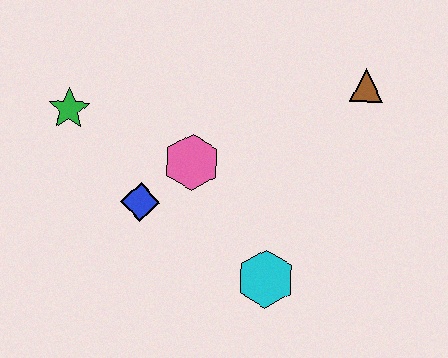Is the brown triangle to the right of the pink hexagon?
Yes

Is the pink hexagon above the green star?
No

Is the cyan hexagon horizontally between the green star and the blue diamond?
No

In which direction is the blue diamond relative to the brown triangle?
The blue diamond is to the left of the brown triangle.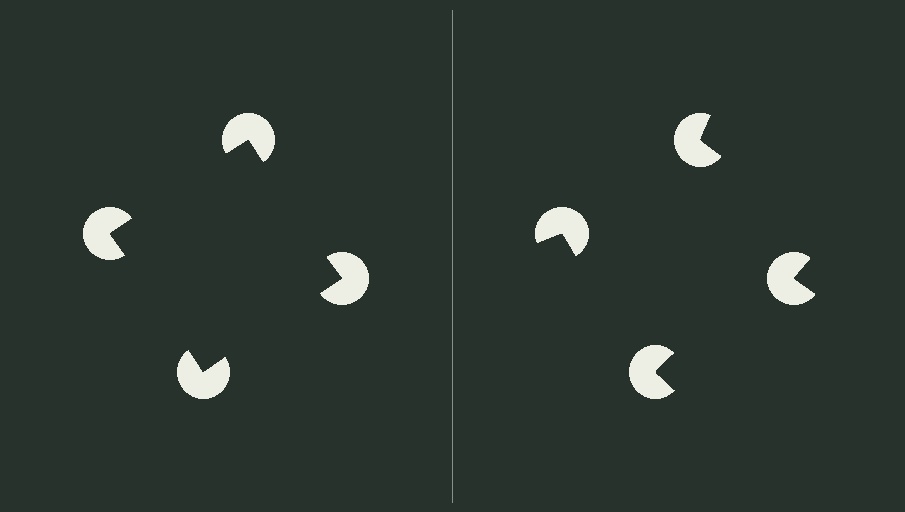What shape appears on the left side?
An illusory square.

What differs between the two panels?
The pac-man discs are positioned identically on both sides; only the wedge orientations differ. On the left they align to a square; on the right they are misaligned.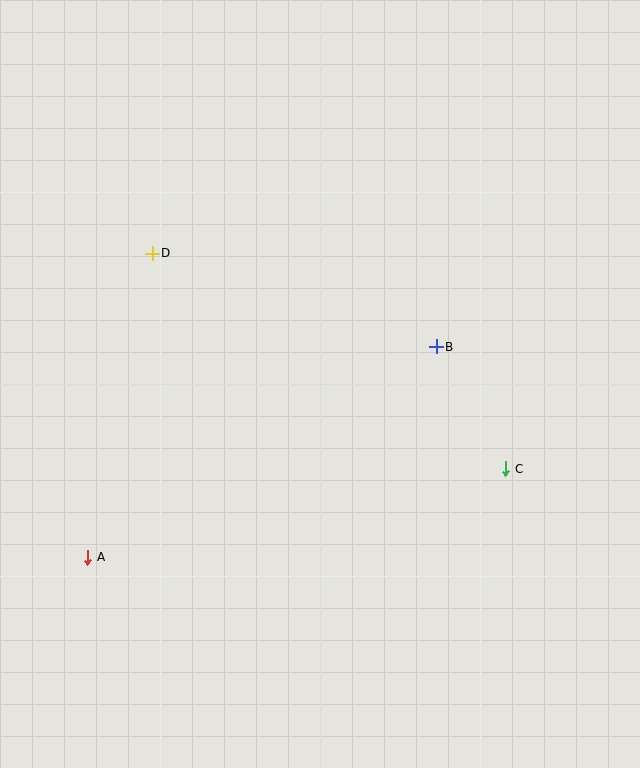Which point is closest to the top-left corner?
Point D is closest to the top-left corner.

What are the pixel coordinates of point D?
Point D is at (152, 253).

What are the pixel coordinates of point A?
Point A is at (88, 557).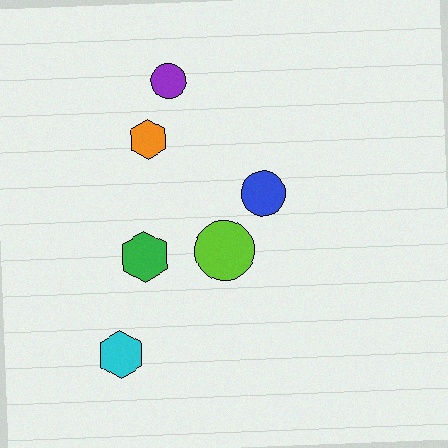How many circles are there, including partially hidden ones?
There are 3 circles.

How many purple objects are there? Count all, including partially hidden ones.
There is 1 purple object.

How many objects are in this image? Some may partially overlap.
There are 6 objects.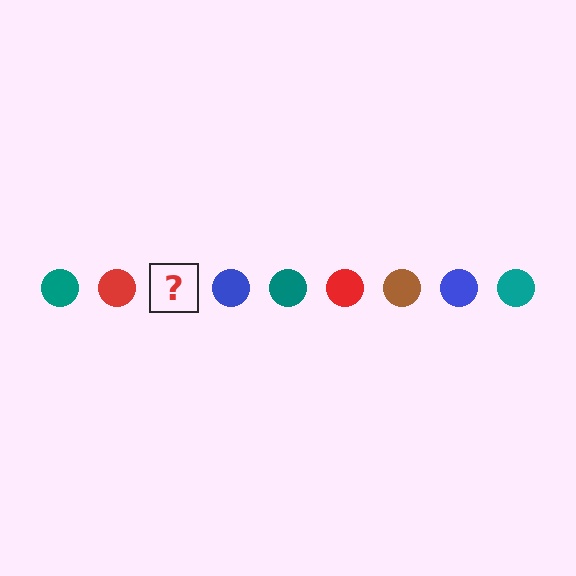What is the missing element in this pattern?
The missing element is a brown circle.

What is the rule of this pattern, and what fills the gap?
The rule is that the pattern cycles through teal, red, brown, blue circles. The gap should be filled with a brown circle.